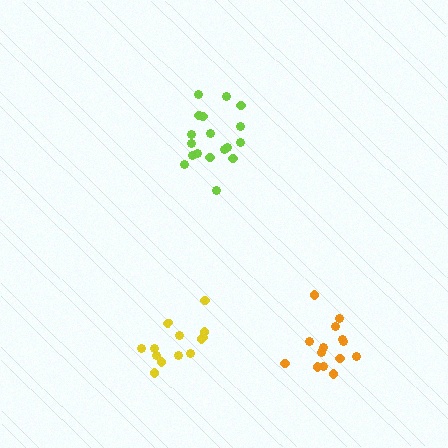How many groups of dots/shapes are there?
There are 3 groups.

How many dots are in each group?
Group 1: 18 dots, Group 2: 14 dots, Group 3: 13 dots (45 total).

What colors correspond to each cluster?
The clusters are colored: lime, orange, yellow.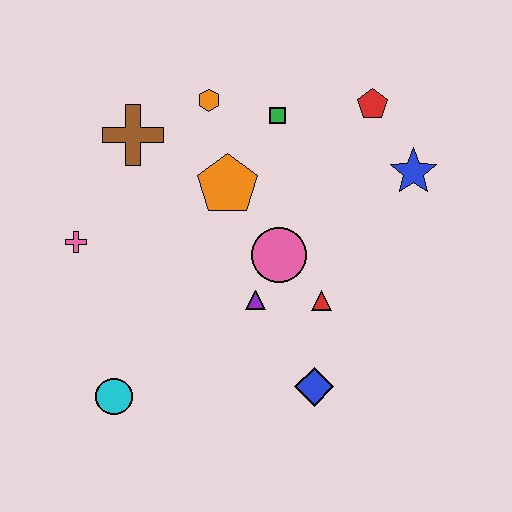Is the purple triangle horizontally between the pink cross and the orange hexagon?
No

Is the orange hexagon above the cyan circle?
Yes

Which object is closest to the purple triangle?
The pink circle is closest to the purple triangle.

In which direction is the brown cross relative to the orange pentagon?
The brown cross is to the left of the orange pentagon.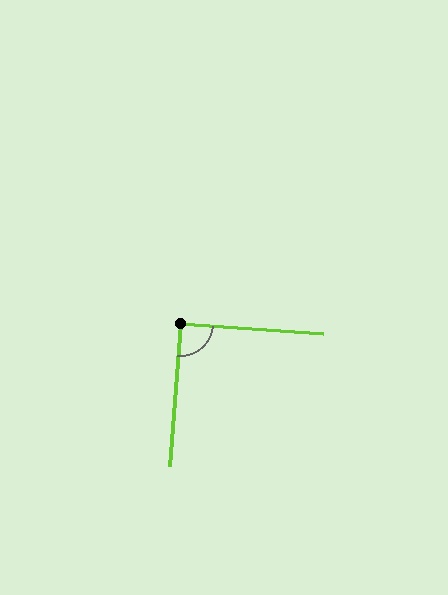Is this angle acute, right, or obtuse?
It is approximately a right angle.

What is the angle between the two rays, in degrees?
Approximately 90 degrees.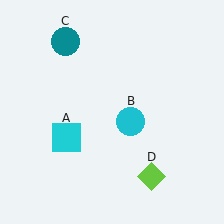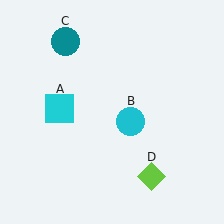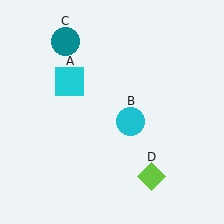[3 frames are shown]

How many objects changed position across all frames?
1 object changed position: cyan square (object A).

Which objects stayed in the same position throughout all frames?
Cyan circle (object B) and teal circle (object C) and lime diamond (object D) remained stationary.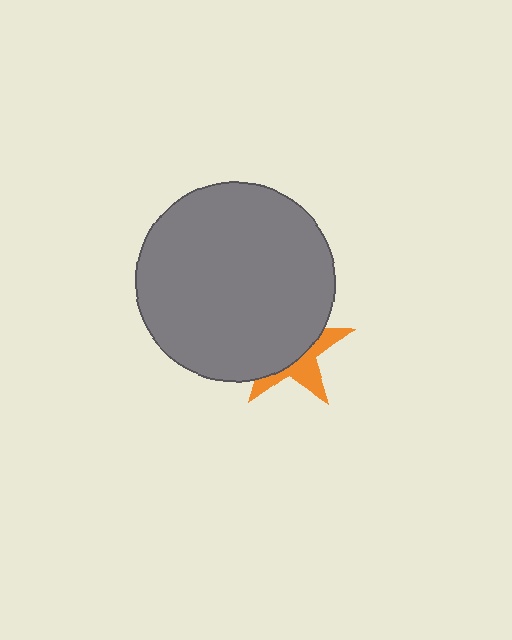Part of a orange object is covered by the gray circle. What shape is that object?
It is a star.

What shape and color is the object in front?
The object in front is a gray circle.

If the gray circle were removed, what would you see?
You would see the complete orange star.